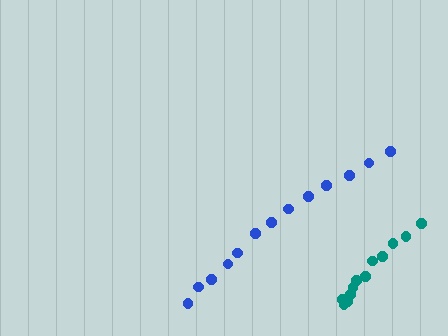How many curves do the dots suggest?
There are 2 distinct paths.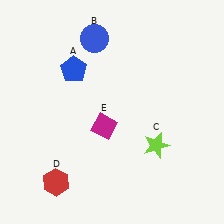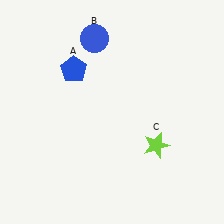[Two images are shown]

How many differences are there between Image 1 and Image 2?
There are 2 differences between the two images.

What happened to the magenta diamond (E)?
The magenta diamond (E) was removed in Image 2. It was in the bottom-left area of Image 1.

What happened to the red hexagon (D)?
The red hexagon (D) was removed in Image 2. It was in the bottom-left area of Image 1.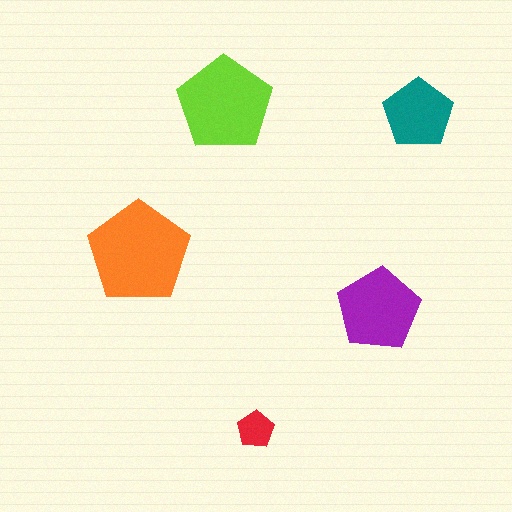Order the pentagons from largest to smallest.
the orange one, the lime one, the purple one, the teal one, the red one.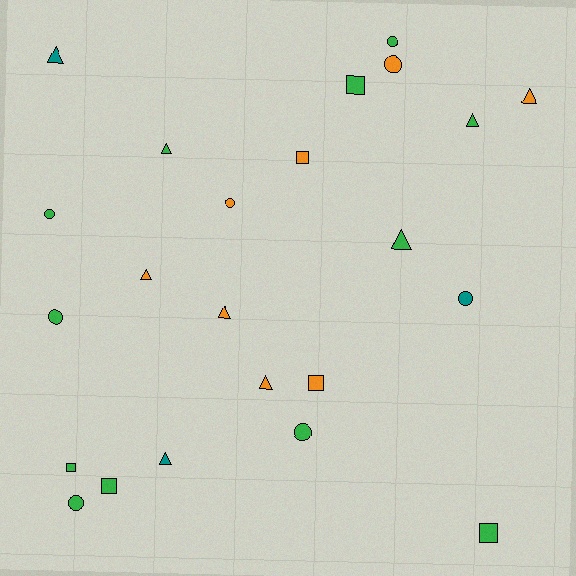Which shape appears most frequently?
Triangle, with 9 objects.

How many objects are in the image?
There are 23 objects.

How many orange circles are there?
There are 2 orange circles.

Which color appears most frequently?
Green, with 12 objects.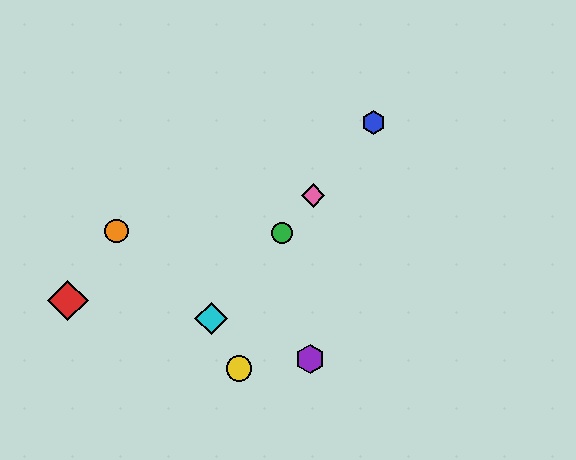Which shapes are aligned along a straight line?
The blue hexagon, the green circle, the cyan diamond, the pink diamond are aligned along a straight line.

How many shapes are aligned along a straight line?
4 shapes (the blue hexagon, the green circle, the cyan diamond, the pink diamond) are aligned along a straight line.